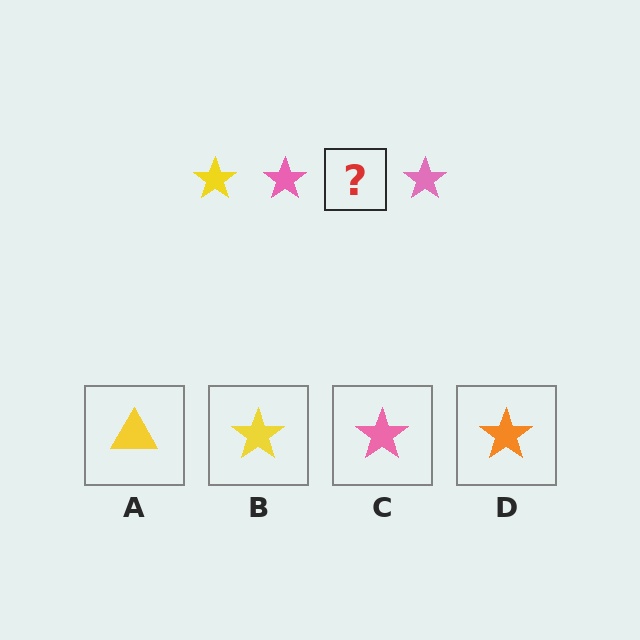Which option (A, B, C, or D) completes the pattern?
B.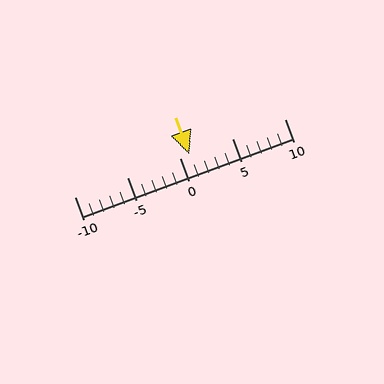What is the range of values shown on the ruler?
The ruler shows values from -10 to 10.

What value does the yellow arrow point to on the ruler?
The yellow arrow points to approximately 1.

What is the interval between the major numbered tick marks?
The major tick marks are spaced 5 units apart.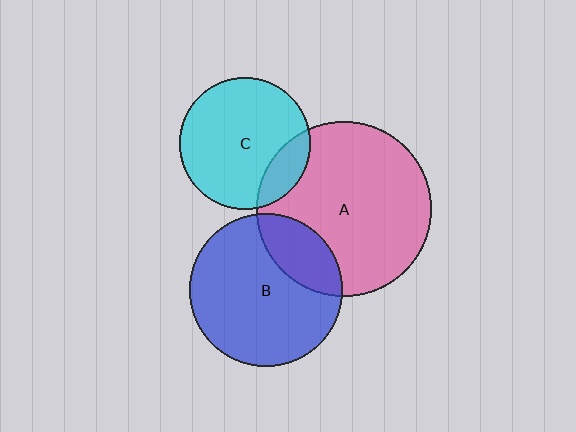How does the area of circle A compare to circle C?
Approximately 1.8 times.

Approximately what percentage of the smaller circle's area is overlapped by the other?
Approximately 15%.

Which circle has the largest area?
Circle A (pink).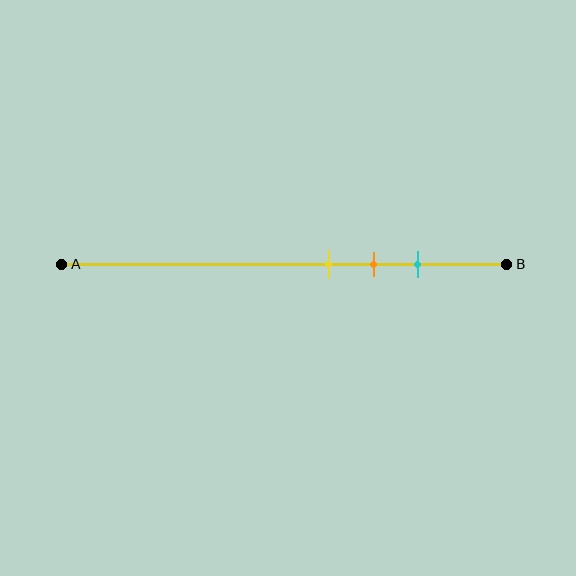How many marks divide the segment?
There are 3 marks dividing the segment.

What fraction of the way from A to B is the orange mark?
The orange mark is approximately 70% (0.7) of the way from A to B.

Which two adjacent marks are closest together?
The yellow and orange marks are the closest adjacent pair.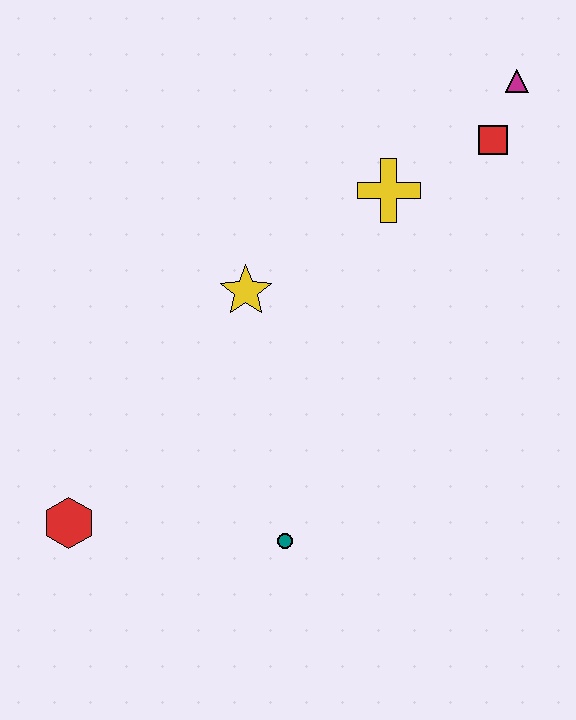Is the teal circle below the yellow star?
Yes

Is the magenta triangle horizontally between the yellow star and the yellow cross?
No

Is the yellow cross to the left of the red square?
Yes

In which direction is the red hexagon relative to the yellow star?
The red hexagon is below the yellow star.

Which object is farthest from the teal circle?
The magenta triangle is farthest from the teal circle.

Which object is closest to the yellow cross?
The red square is closest to the yellow cross.